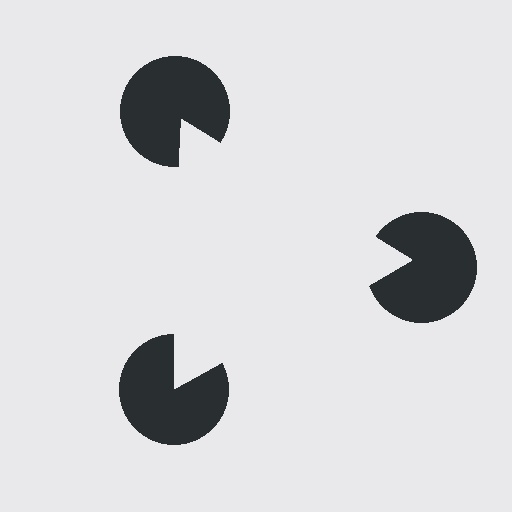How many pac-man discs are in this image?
There are 3 — one at each vertex of the illusory triangle.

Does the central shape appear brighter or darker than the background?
It typically appears slightly brighter than the background, even though no actual brightness change is drawn.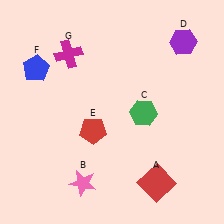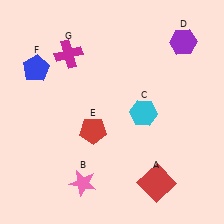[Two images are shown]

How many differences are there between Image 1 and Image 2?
There is 1 difference between the two images.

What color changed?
The hexagon (C) changed from green in Image 1 to cyan in Image 2.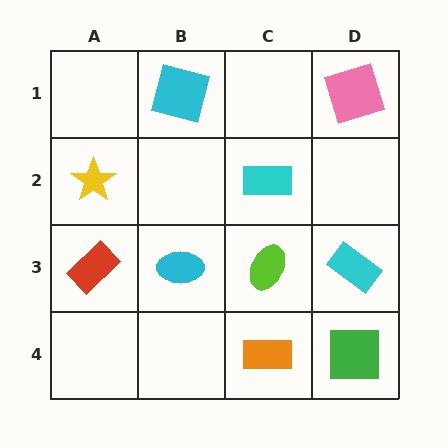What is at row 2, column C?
A cyan rectangle.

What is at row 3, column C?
A lime ellipse.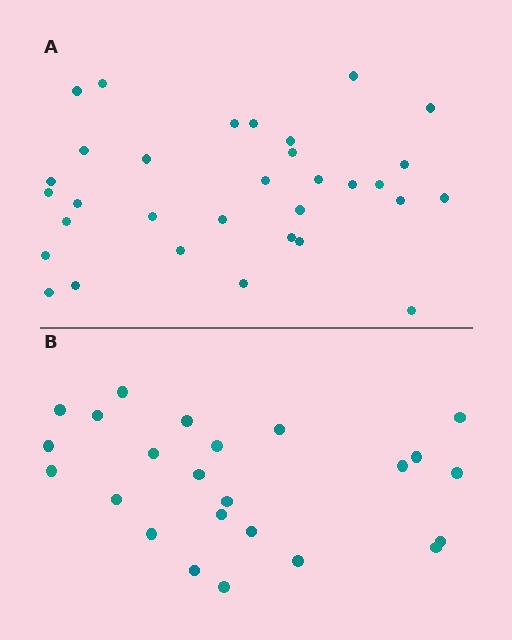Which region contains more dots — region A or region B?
Region A (the top region) has more dots.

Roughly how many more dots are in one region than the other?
Region A has roughly 8 or so more dots than region B.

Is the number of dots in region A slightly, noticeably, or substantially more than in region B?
Region A has noticeably more, but not dramatically so. The ratio is roughly 1.3 to 1.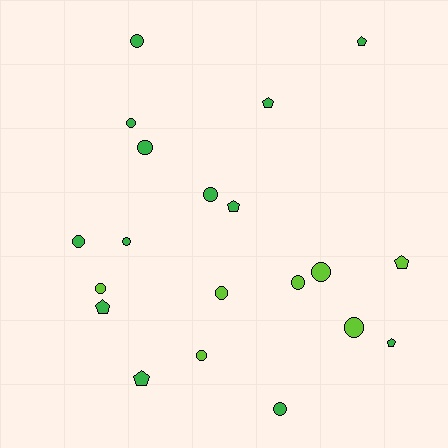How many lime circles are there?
There are 6 lime circles.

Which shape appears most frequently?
Circle, with 13 objects.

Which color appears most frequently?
Green, with 13 objects.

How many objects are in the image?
There are 20 objects.